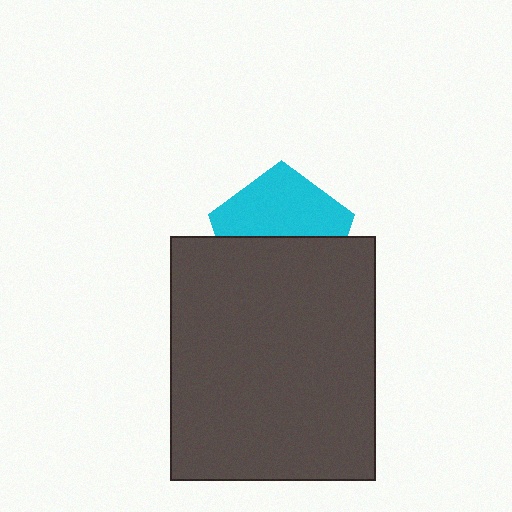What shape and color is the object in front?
The object in front is a dark gray rectangle.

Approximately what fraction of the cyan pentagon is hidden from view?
Roughly 52% of the cyan pentagon is hidden behind the dark gray rectangle.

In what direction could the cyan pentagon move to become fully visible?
The cyan pentagon could move up. That would shift it out from behind the dark gray rectangle entirely.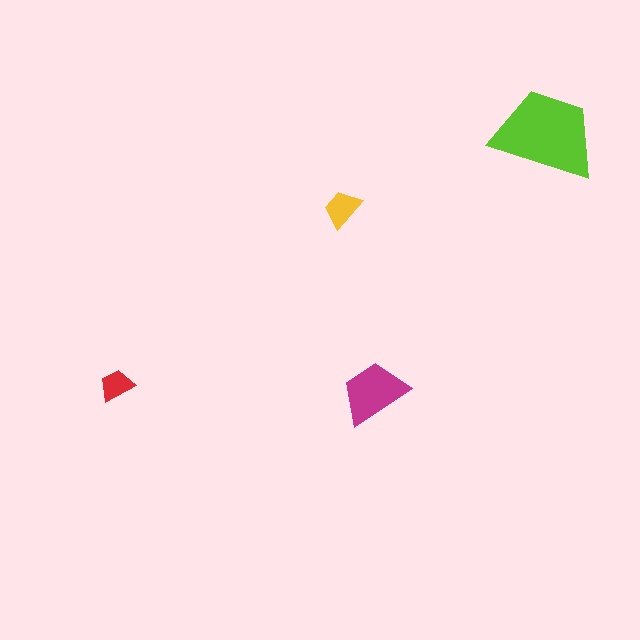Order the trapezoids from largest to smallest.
the lime one, the magenta one, the yellow one, the red one.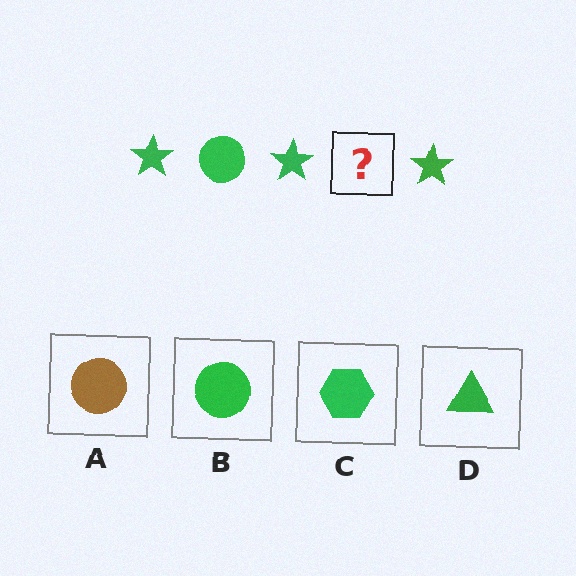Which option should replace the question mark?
Option B.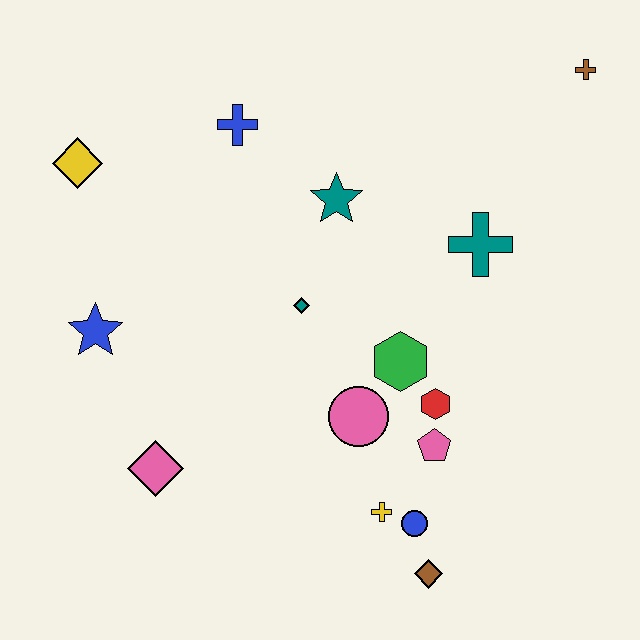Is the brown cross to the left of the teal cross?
No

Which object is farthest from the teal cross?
The yellow diamond is farthest from the teal cross.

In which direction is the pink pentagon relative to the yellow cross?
The pink pentagon is above the yellow cross.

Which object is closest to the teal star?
The teal diamond is closest to the teal star.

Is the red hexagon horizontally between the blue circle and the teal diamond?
No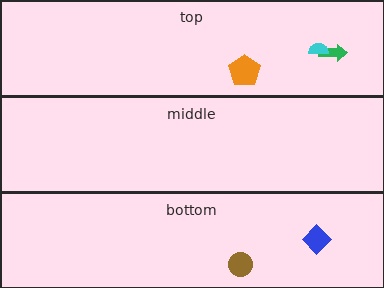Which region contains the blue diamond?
The bottom region.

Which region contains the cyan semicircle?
The top region.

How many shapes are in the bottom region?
2.